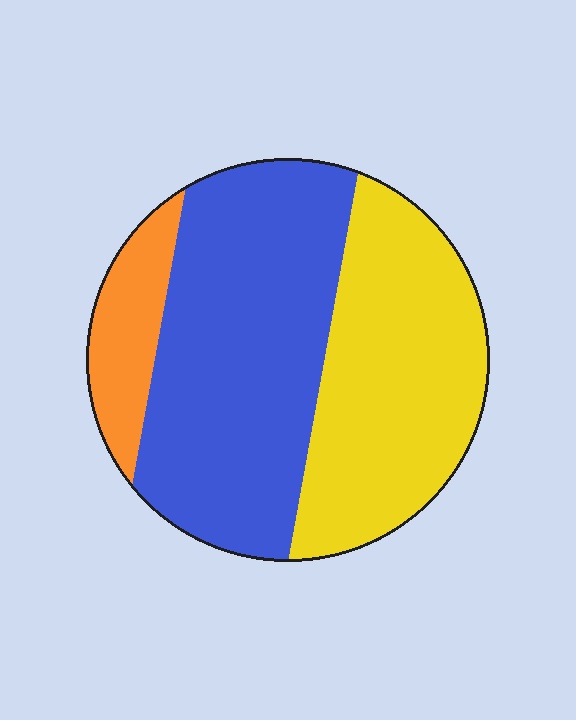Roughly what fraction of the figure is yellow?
Yellow takes up between a third and a half of the figure.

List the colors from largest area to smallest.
From largest to smallest: blue, yellow, orange.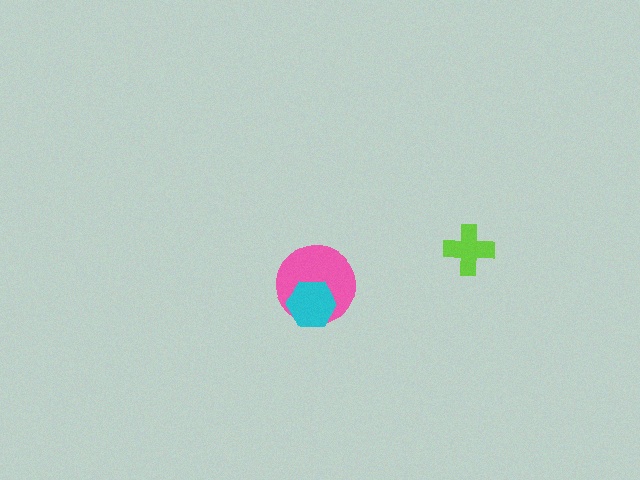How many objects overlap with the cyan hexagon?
1 object overlaps with the cyan hexagon.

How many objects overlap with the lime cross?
0 objects overlap with the lime cross.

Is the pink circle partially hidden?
Yes, it is partially covered by another shape.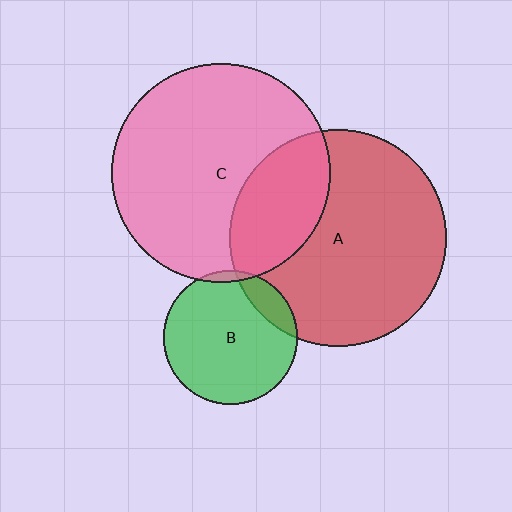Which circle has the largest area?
Circle C (pink).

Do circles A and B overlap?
Yes.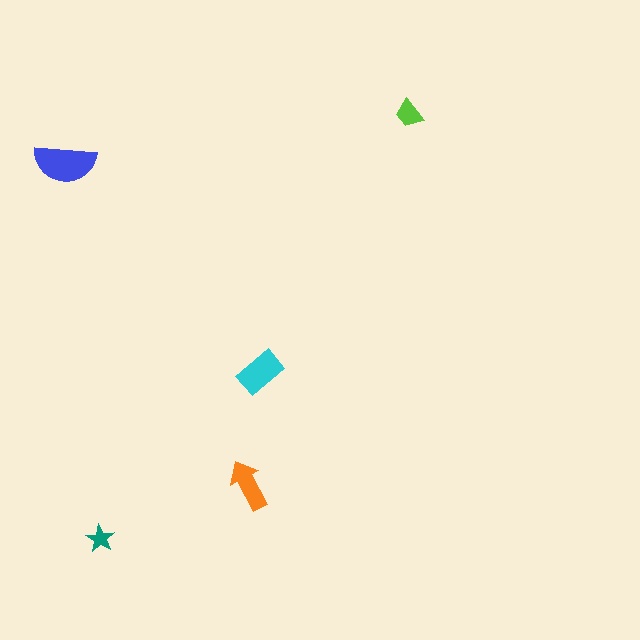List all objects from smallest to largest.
The teal star, the lime trapezoid, the orange arrow, the cyan rectangle, the blue semicircle.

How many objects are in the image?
There are 5 objects in the image.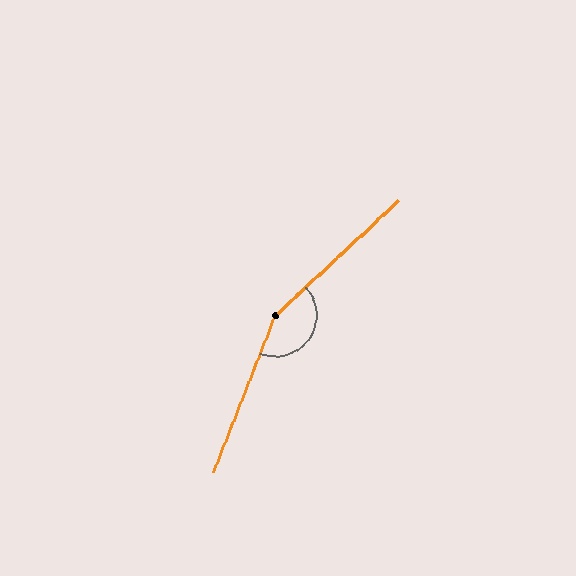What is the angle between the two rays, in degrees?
Approximately 154 degrees.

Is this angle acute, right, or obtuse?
It is obtuse.